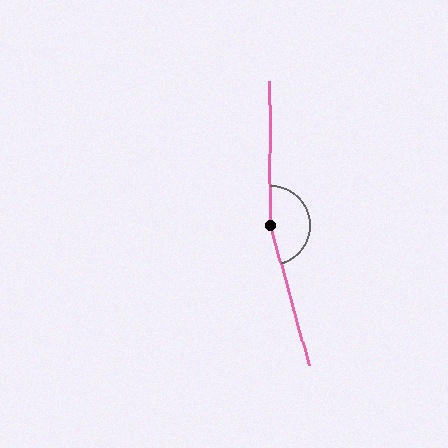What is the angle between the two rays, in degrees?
Approximately 165 degrees.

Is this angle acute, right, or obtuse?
It is obtuse.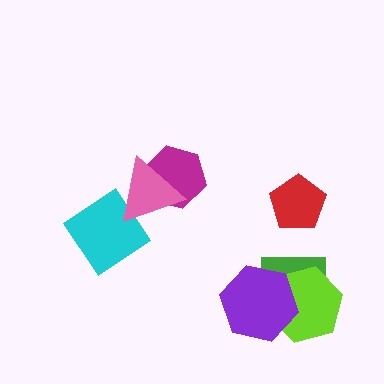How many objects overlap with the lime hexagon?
2 objects overlap with the lime hexagon.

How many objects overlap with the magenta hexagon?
1 object overlaps with the magenta hexagon.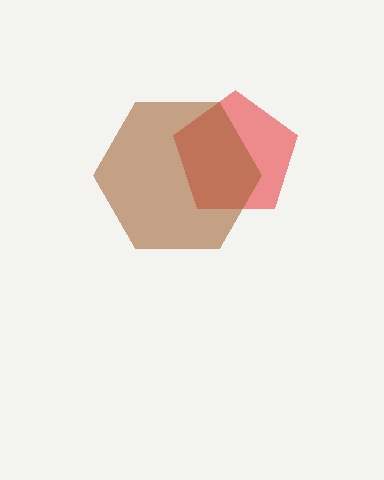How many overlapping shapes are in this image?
There are 2 overlapping shapes in the image.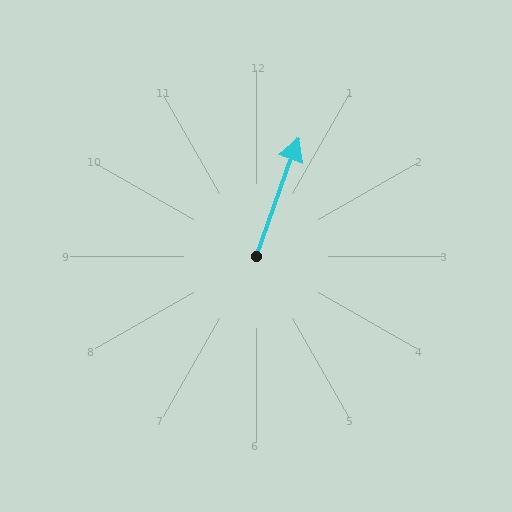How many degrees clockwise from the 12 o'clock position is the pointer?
Approximately 20 degrees.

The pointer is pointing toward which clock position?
Roughly 1 o'clock.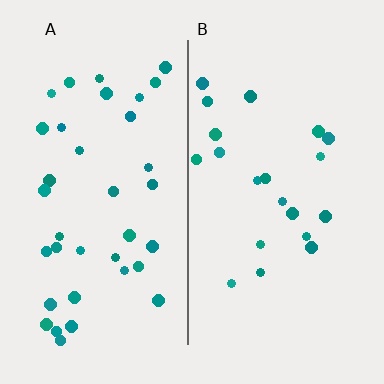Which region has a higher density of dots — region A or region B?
A (the left).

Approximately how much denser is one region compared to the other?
Approximately 1.8× — region A over region B.